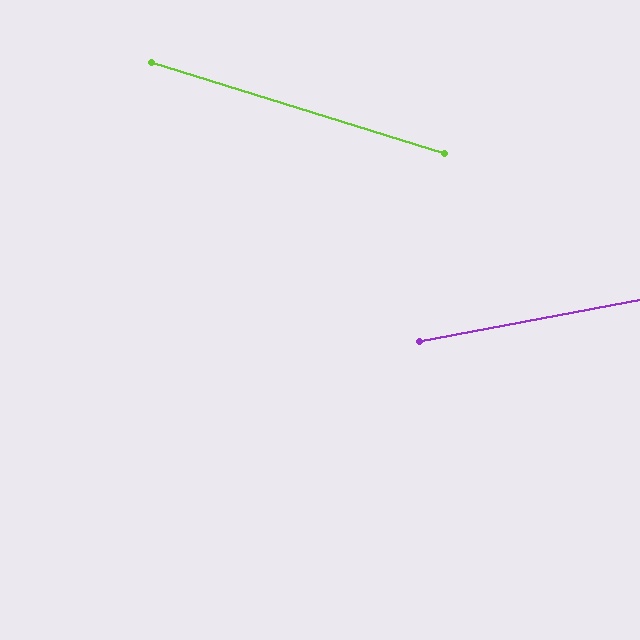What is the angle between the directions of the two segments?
Approximately 28 degrees.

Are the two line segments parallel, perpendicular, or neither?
Neither parallel nor perpendicular — they differ by about 28°.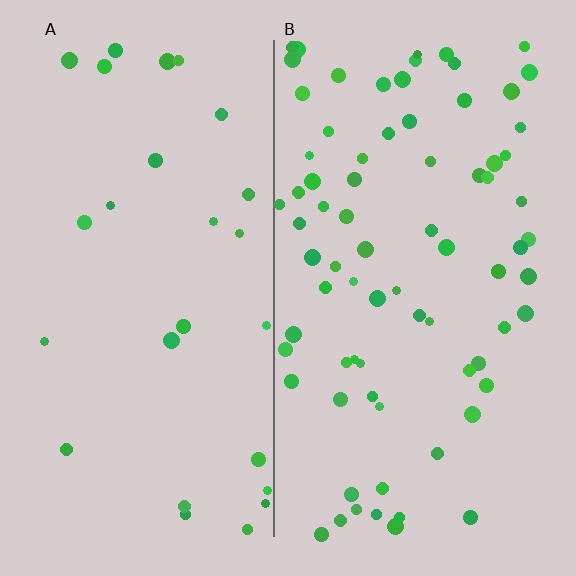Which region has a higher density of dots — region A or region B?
B (the right).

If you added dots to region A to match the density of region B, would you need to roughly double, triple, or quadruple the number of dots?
Approximately triple.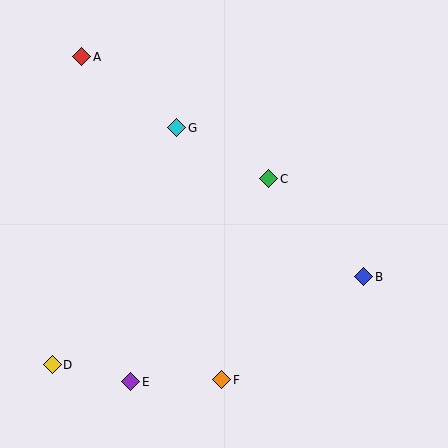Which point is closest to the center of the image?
Point C at (269, 179) is closest to the center.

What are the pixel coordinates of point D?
Point D is at (52, 365).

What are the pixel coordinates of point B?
Point B is at (364, 277).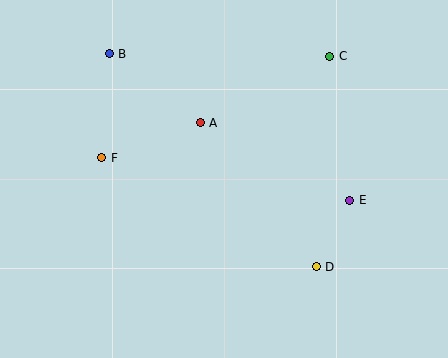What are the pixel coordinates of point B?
Point B is at (109, 54).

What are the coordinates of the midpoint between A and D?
The midpoint between A and D is at (258, 195).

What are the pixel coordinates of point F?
Point F is at (102, 158).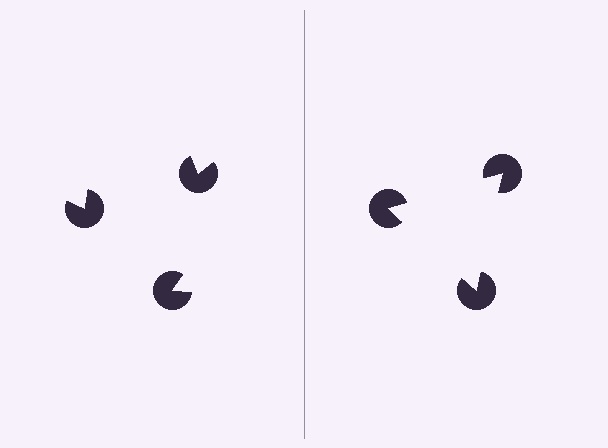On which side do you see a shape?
An illusory triangle appears on the right side. On the left side the wedge cuts are rotated, so no coherent shape forms.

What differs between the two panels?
The pac-man discs are positioned identically on both sides; only the wedge orientations differ. On the right they align to a triangle; on the left they are misaligned.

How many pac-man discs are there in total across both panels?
6 — 3 on each side.